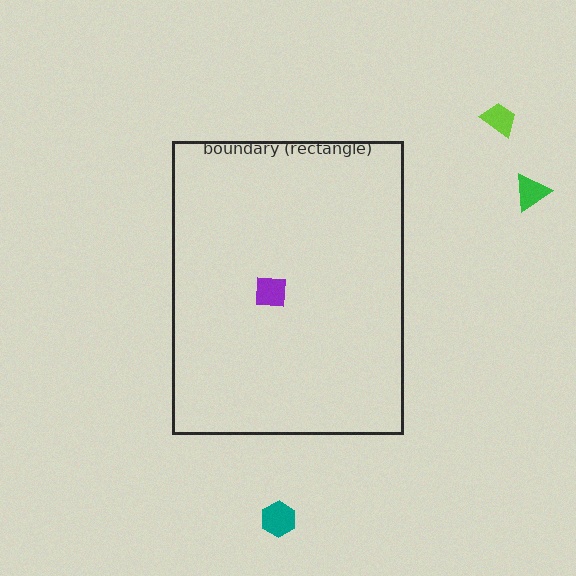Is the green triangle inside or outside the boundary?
Outside.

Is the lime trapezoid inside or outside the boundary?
Outside.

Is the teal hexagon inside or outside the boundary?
Outside.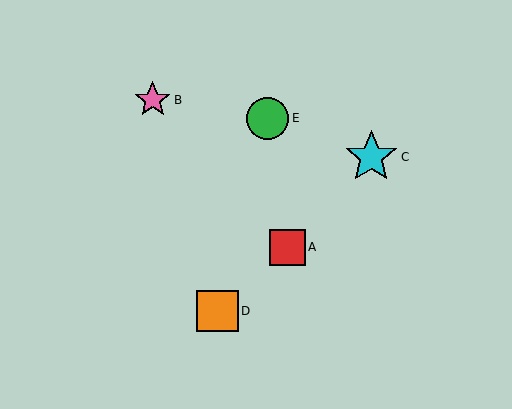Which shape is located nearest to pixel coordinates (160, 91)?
The pink star (labeled B) at (153, 100) is nearest to that location.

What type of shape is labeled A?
Shape A is a red square.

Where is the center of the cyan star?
The center of the cyan star is at (371, 157).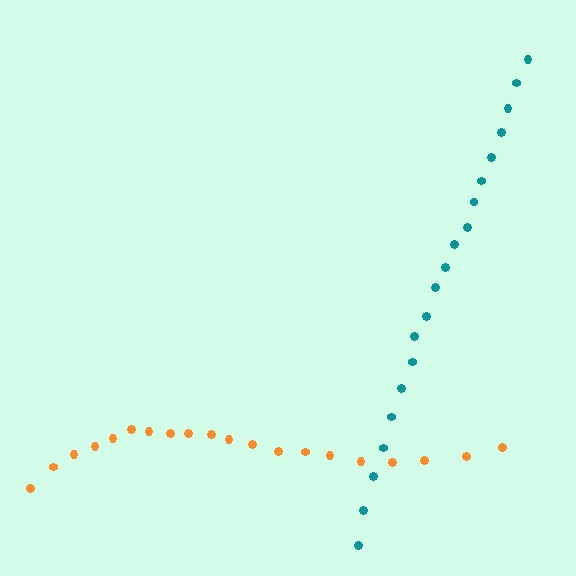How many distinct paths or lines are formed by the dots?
There are 2 distinct paths.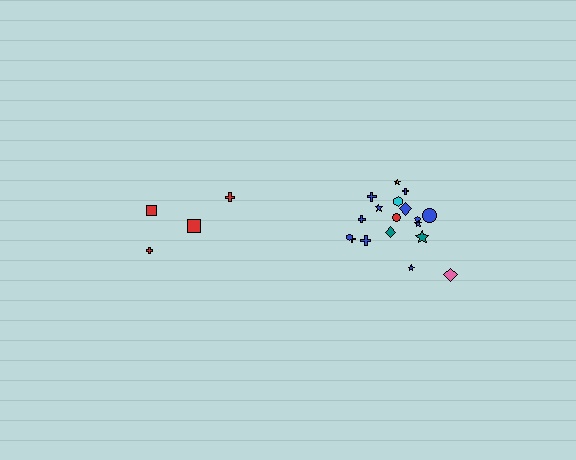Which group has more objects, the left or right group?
The right group.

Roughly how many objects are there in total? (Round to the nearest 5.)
Roughly 20 objects in total.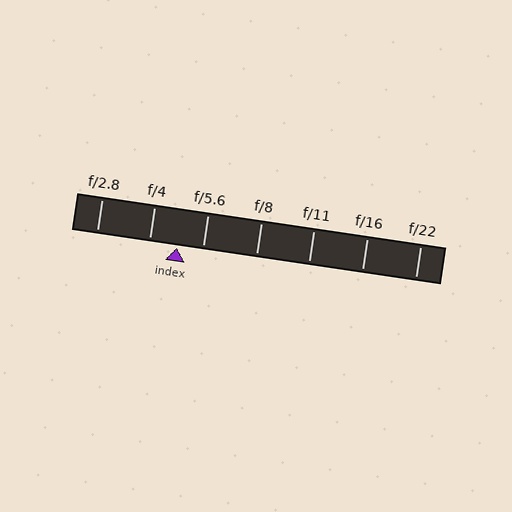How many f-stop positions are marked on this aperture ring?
There are 7 f-stop positions marked.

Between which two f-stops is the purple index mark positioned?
The index mark is between f/4 and f/5.6.